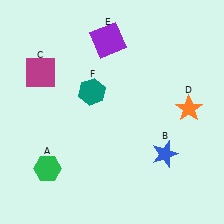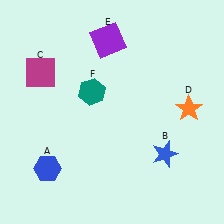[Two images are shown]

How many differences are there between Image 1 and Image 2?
There is 1 difference between the two images.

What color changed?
The hexagon (A) changed from green in Image 1 to blue in Image 2.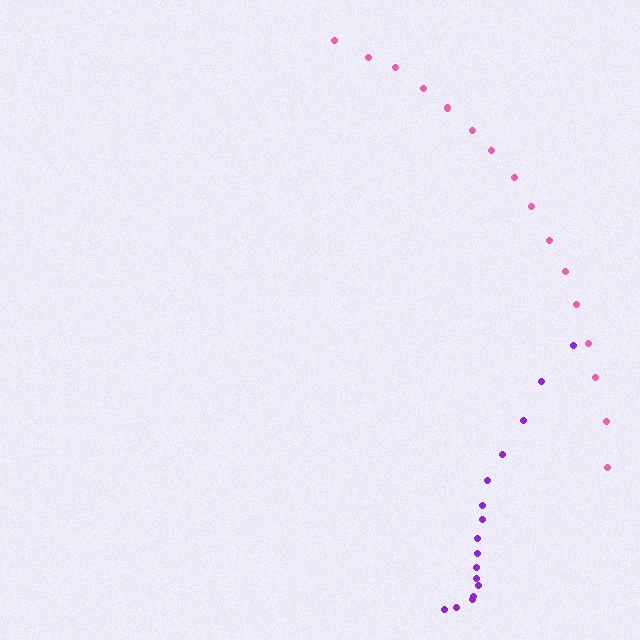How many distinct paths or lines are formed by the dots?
There are 2 distinct paths.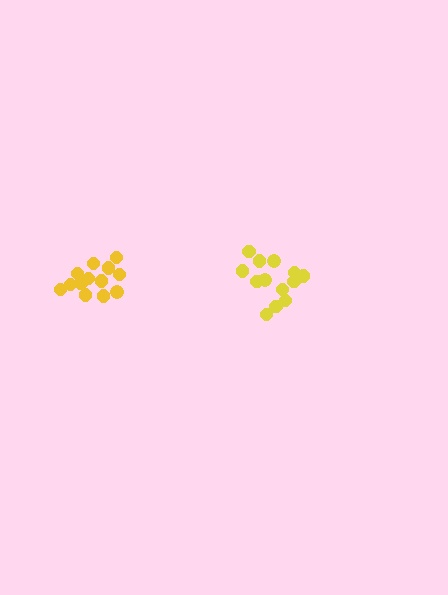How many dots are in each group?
Group 1: 13 dots, Group 2: 13 dots (26 total).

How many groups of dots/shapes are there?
There are 2 groups.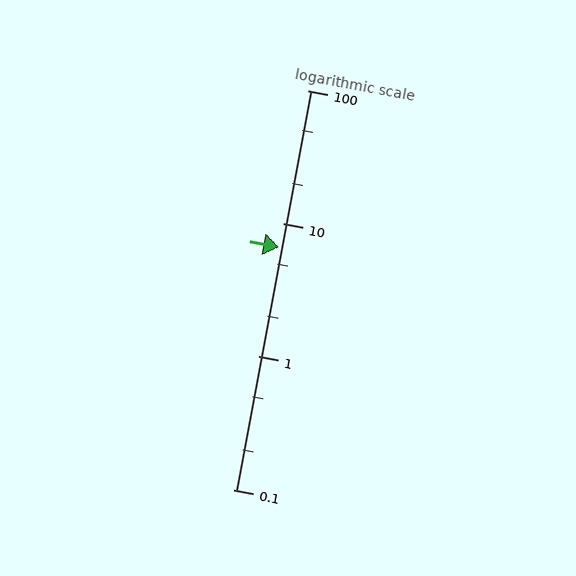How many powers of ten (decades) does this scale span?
The scale spans 3 decades, from 0.1 to 100.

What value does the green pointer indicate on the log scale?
The pointer indicates approximately 6.6.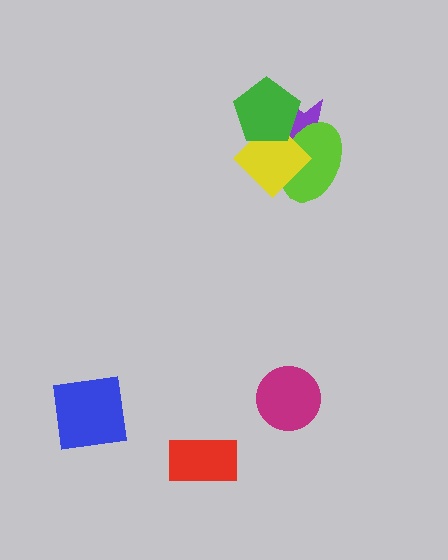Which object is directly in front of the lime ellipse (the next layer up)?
The yellow diamond is directly in front of the lime ellipse.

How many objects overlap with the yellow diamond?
3 objects overlap with the yellow diamond.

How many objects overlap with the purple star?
3 objects overlap with the purple star.